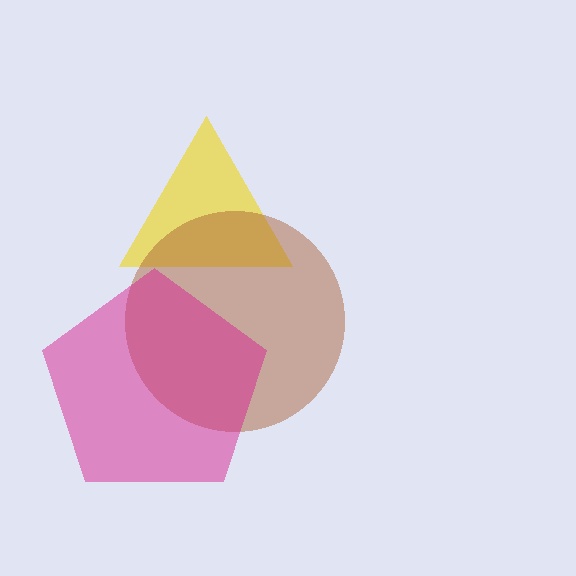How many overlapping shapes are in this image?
There are 3 overlapping shapes in the image.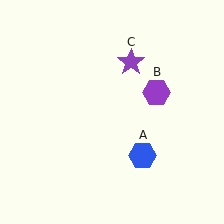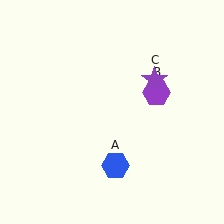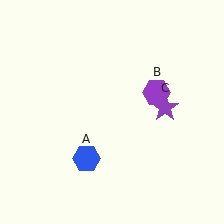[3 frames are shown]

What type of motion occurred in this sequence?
The blue hexagon (object A), purple star (object C) rotated clockwise around the center of the scene.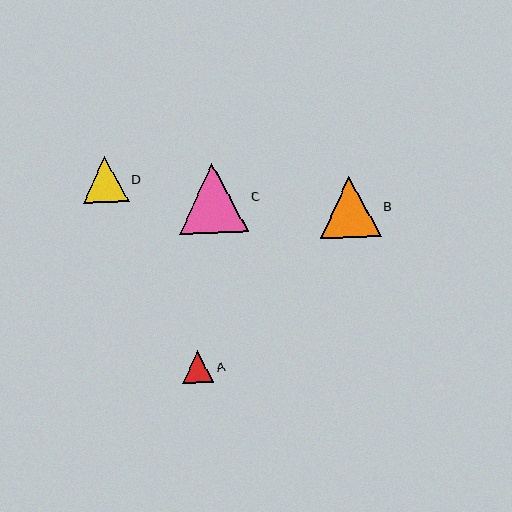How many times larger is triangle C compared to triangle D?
Triangle C is approximately 1.5 times the size of triangle D.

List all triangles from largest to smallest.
From largest to smallest: C, B, D, A.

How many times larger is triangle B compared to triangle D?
Triangle B is approximately 1.3 times the size of triangle D.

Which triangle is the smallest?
Triangle A is the smallest with a size of approximately 31 pixels.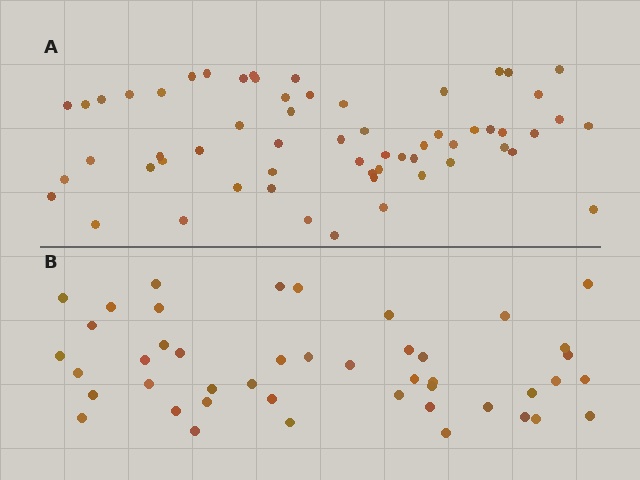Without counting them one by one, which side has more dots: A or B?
Region A (the top region) has more dots.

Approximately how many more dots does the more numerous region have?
Region A has approximately 15 more dots than region B.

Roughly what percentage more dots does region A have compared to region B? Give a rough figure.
About 35% more.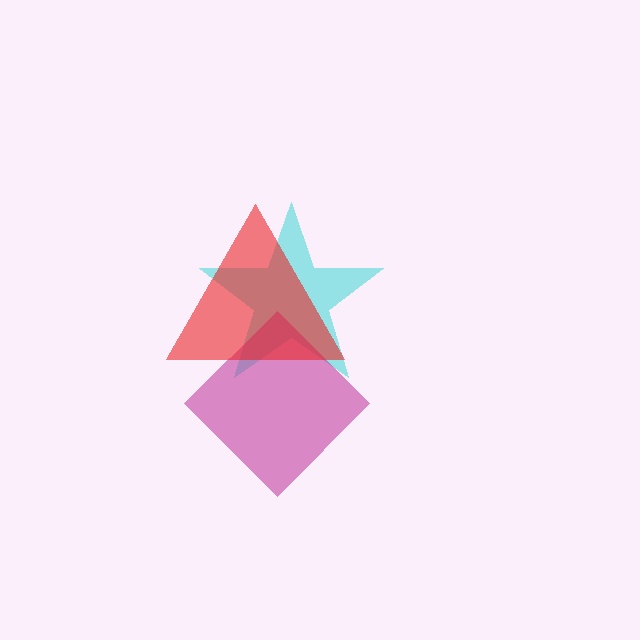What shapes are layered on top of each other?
The layered shapes are: a cyan star, a magenta diamond, a red triangle.